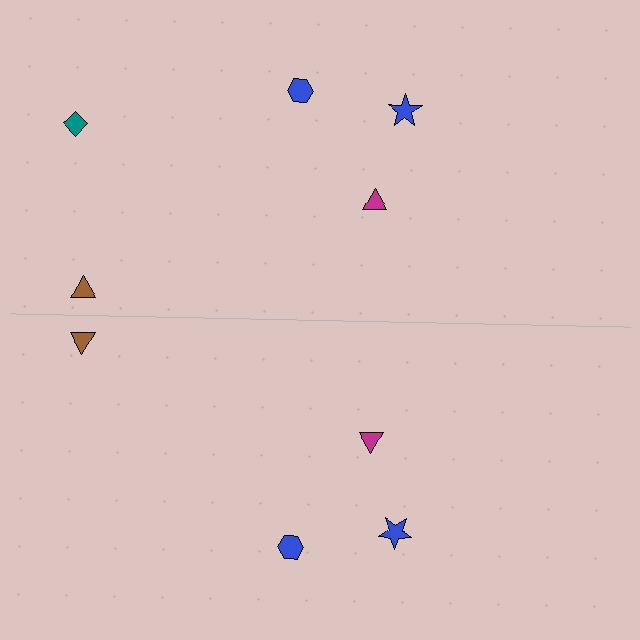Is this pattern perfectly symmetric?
No, the pattern is not perfectly symmetric. A teal diamond is missing from the bottom side.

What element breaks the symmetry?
A teal diamond is missing from the bottom side.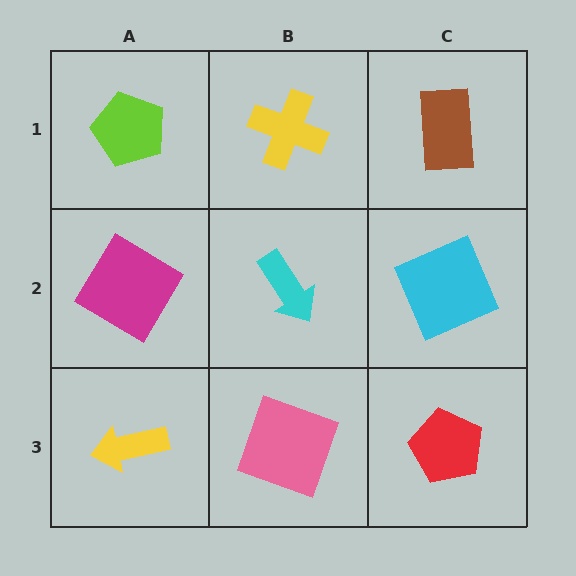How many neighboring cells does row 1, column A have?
2.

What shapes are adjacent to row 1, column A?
A magenta diamond (row 2, column A), a yellow cross (row 1, column B).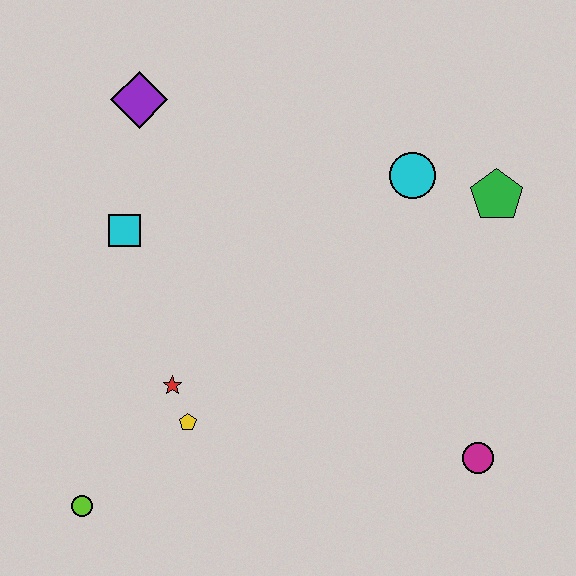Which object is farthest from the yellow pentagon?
The green pentagon is farthest from the yellow pentagon.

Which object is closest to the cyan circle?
The green pentagon is closest to the cyan circle.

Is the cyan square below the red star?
No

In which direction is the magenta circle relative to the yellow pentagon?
The magenta circle is to the right of the yellow pentagon.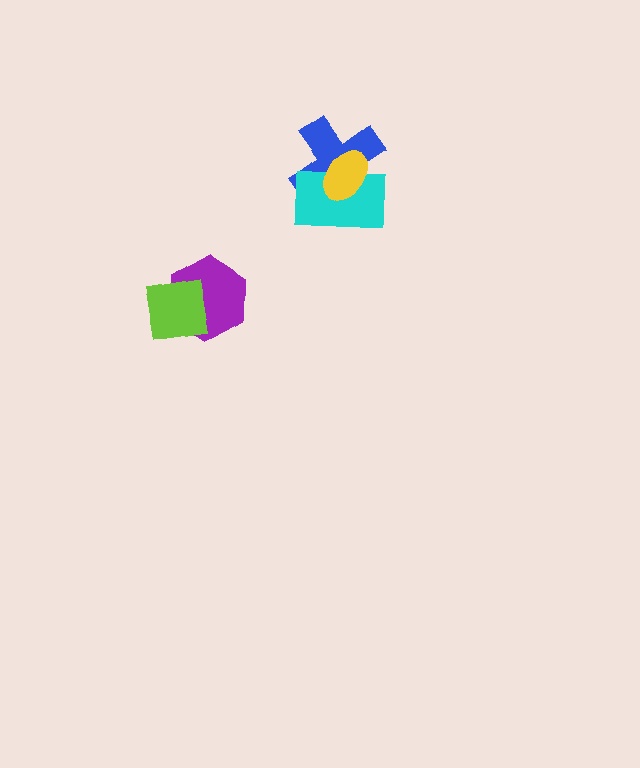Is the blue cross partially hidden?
Yes, it is partially covered by another shape.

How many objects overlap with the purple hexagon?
1 object overlaps with the purple hexagon.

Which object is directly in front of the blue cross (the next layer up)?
The cyan rectangle is directly in front of the blue cross.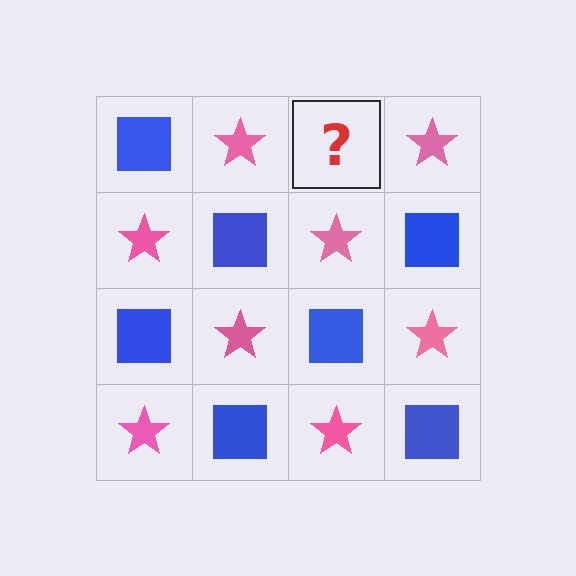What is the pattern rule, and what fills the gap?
The rule is that it alternates blue square and pink star in a checkerboard pattern. The gap should be filled with a blue square.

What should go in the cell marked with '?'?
The missing cell should contain a blue square.